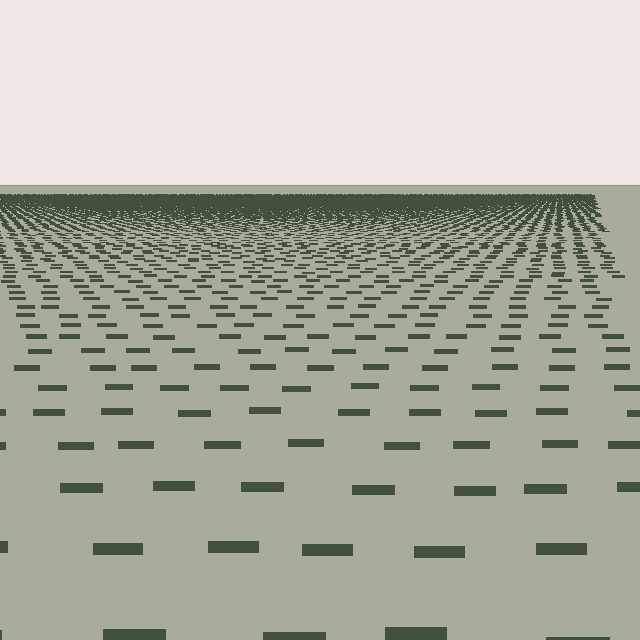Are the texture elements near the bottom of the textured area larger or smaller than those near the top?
Larger. Near the bottom, elements are closer to the viewer and appear at a bigger on-screen size.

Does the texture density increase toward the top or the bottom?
Density increases toward the top.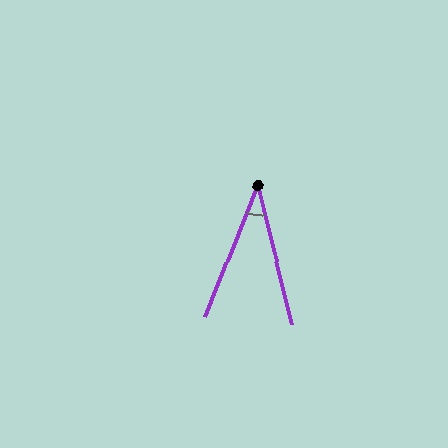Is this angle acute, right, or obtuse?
It is acute.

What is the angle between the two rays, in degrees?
Approximately 36 degrees.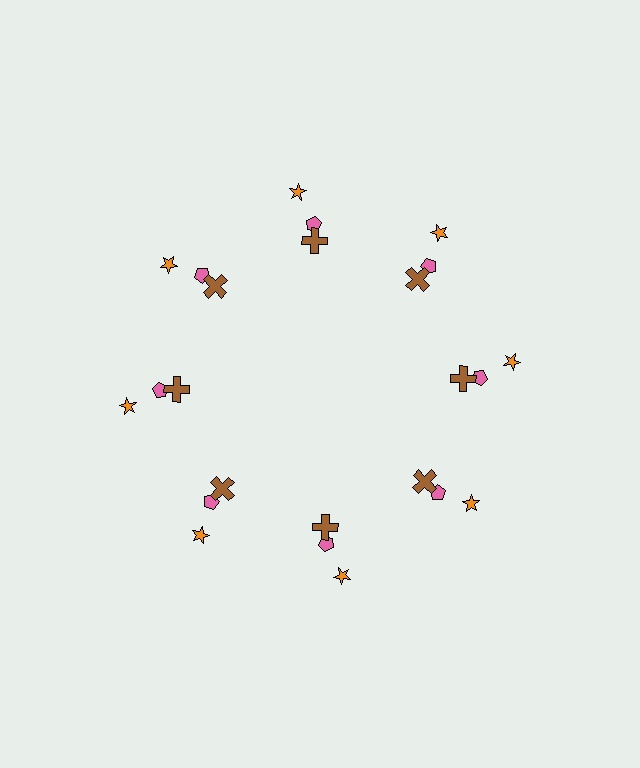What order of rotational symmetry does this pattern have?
This pattern has 8-fold rotational symmetry.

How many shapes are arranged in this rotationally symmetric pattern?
There are 24 shapes, arranged in 8 groups of 3.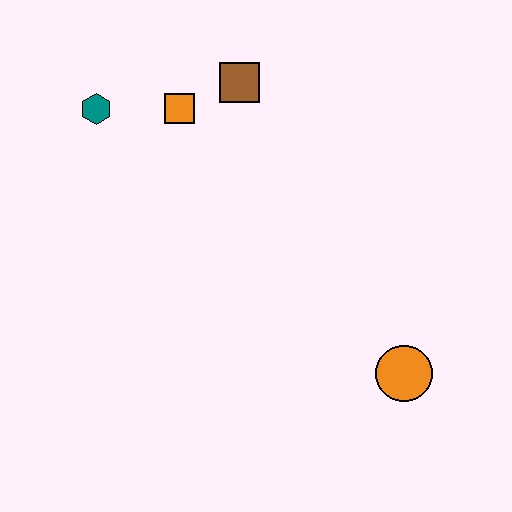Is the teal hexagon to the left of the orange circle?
Yes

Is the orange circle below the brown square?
Yes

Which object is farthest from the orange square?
The orange circle is farthest from the orange square.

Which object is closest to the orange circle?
The brown square is closest to the orange circle.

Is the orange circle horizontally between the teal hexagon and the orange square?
No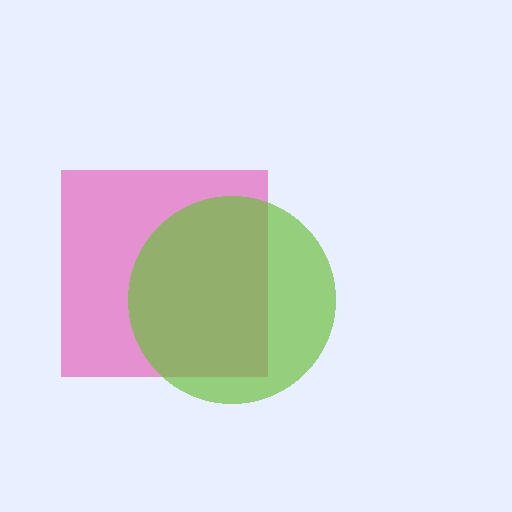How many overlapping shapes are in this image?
There are 2 overlapping shapes in the image.